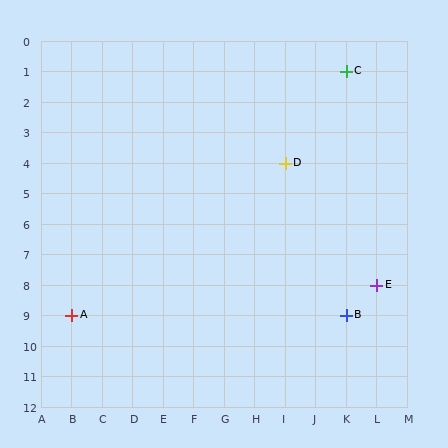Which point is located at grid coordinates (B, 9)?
Point A is at (B, 9).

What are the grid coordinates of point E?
Point E is at grid coordinates (L, 8).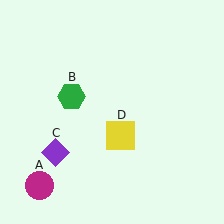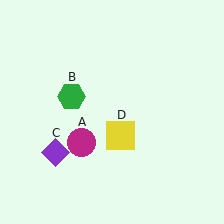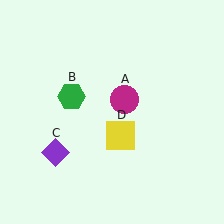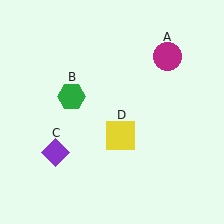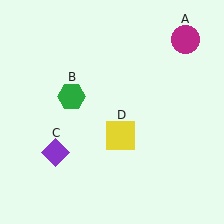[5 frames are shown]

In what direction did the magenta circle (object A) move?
The magenta circle (object A) moved up and to the right.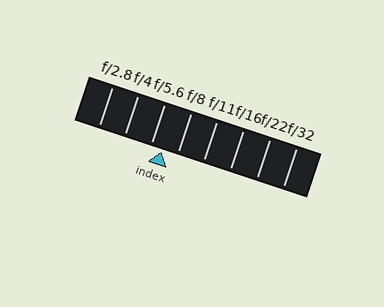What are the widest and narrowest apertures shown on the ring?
The widest aperture shown is f/2.8 and the narrowest is f/32.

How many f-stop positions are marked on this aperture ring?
There are 8 f-stop positions marked.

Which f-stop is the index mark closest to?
The index mark is closest to f/5.6.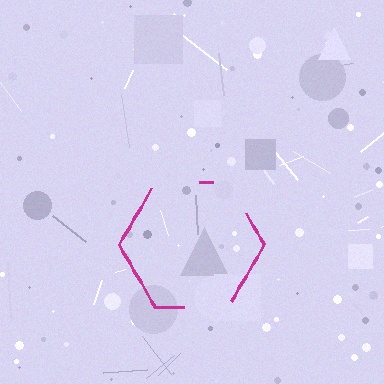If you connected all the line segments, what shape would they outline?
They would outline a hexagon.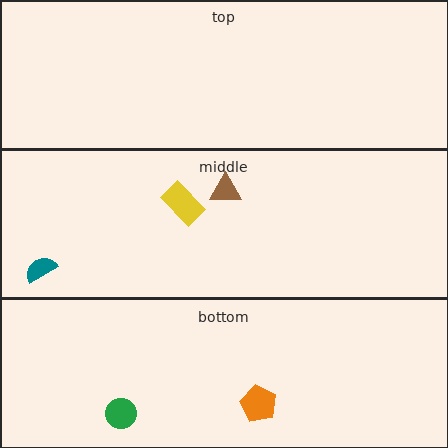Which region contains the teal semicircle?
The middle region.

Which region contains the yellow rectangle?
The middle region.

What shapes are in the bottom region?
The green circle, the orange pentagon.